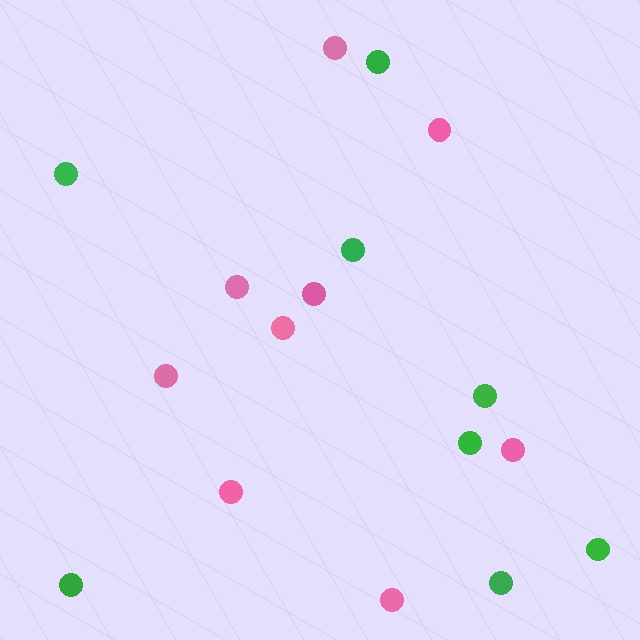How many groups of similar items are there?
There are 2 groups: one group of pink circles (9) and one group of green circles (8).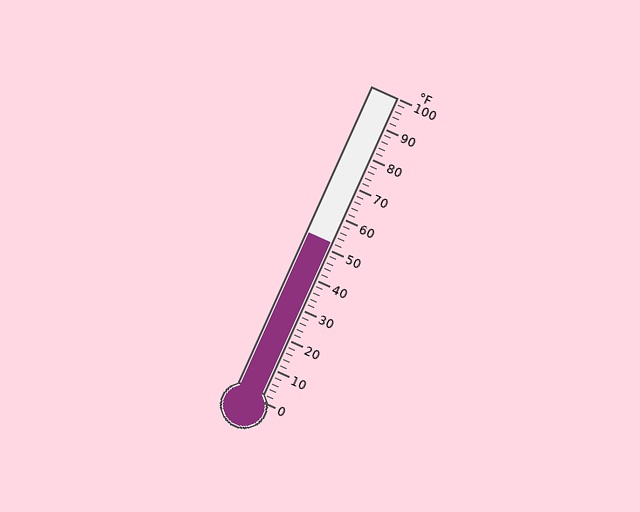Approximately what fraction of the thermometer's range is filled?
The thermometer is filled to approximately 50% of its range.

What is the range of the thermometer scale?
The thermometer scale ranges from 0°F to 100°F.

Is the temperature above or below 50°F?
The temperature is above 50°F.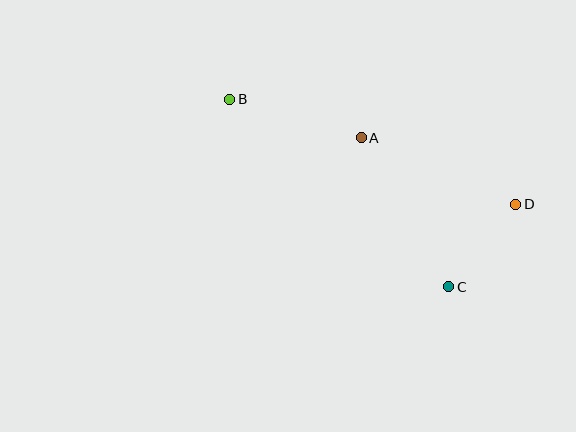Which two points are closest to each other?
Points C and D are closest to each other.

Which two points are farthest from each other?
Points B and D are farthest from each other.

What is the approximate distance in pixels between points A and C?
The distance between A and C is approximately 173 pixels.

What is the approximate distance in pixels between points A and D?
The distance between A and D is approximately 168 pixels.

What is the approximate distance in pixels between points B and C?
The distance between B and C is approximately 289 pixels.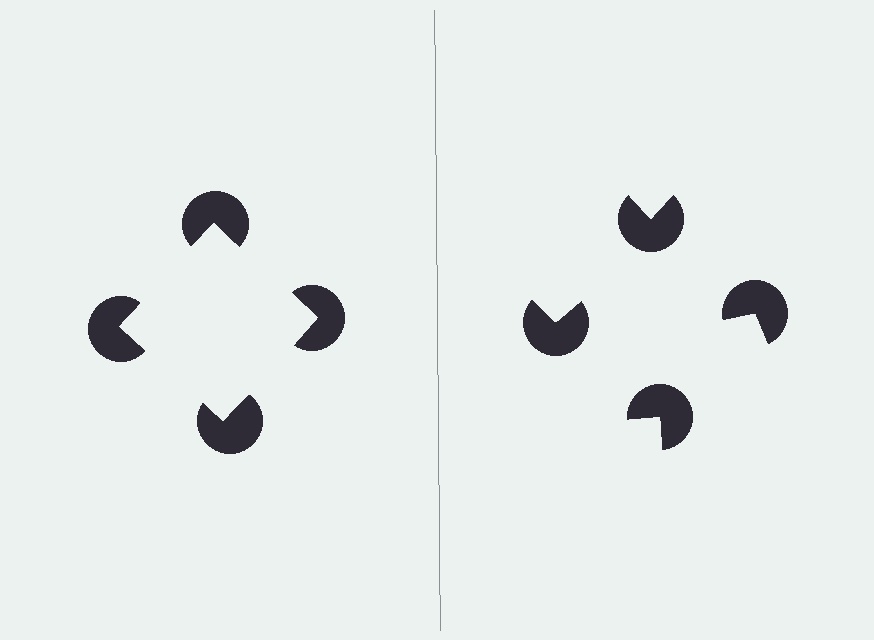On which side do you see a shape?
An illusory square appears on the left side. On the right side the wedge cuts are rotated, so no coherent shape forms.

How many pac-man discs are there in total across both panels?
8 — 4 on each side.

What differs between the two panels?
The pac-man discs are positioned identically on both sides; only the wedge orientations differ. On the left they align to a square; on the right they are misaligned.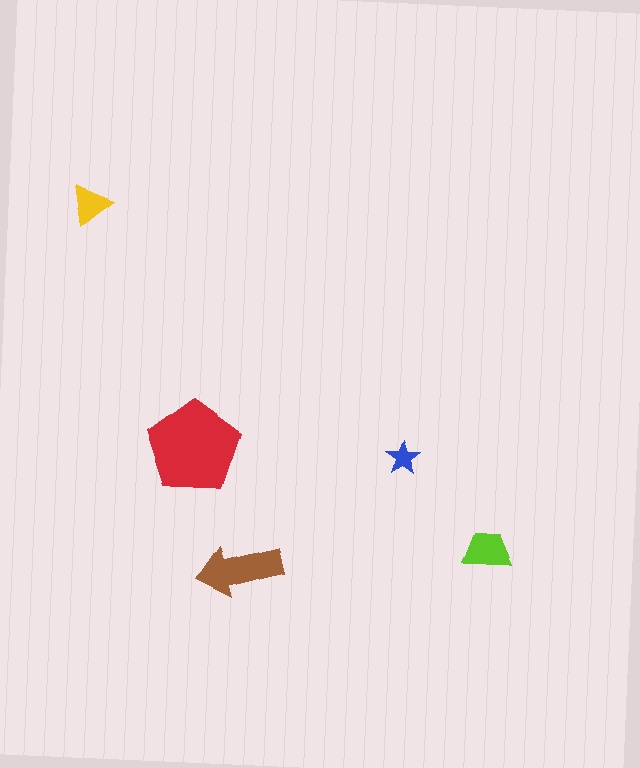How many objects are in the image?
There are 5 objects in the image.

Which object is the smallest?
The blue star.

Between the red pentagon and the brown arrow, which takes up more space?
The red pentagon.